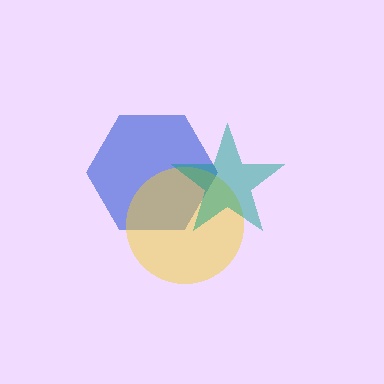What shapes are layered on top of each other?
The layered shapes are: a blue hexagon, a yellow circle, a teal star.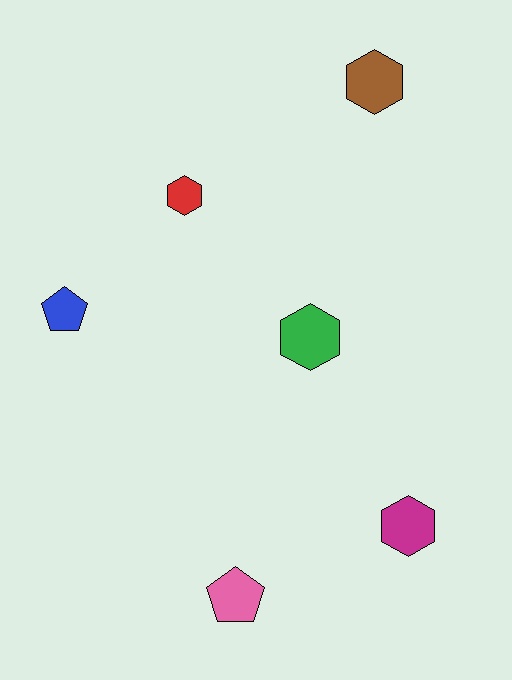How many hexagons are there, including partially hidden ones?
There are 4 hexagons.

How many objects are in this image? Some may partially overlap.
There are 6 objects.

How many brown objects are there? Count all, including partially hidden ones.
There is 1 brown object.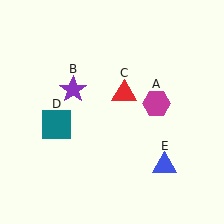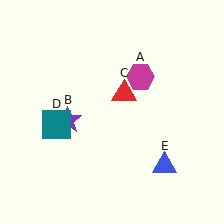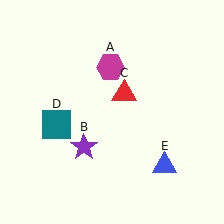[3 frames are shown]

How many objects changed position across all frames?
2 objects changed position: magenta hexagon (object A), purple star (object B).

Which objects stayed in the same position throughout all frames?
Red triangle (object C) and teal square (object D) and blue triangle (object E) remained stationary.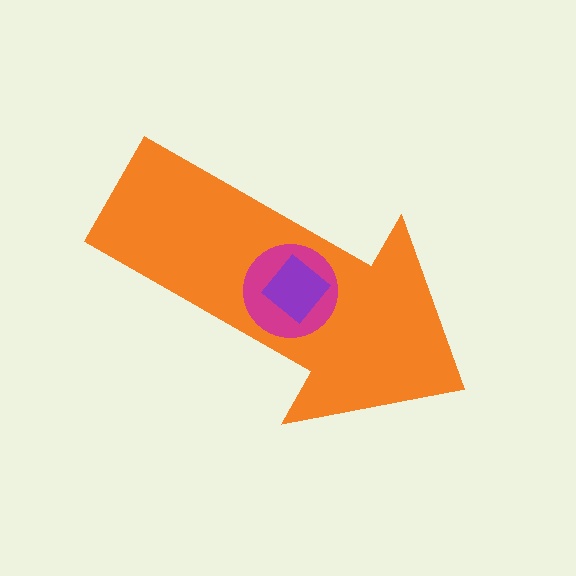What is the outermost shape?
The orange arrow.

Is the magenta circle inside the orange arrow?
Yes.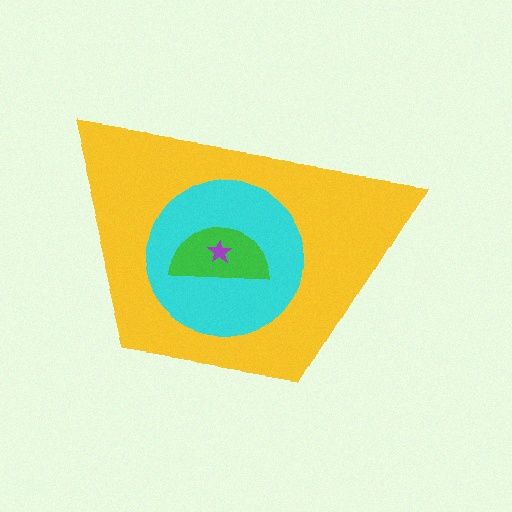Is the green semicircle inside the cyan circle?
Yes.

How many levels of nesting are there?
4.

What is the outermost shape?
The yellow trapezoid.